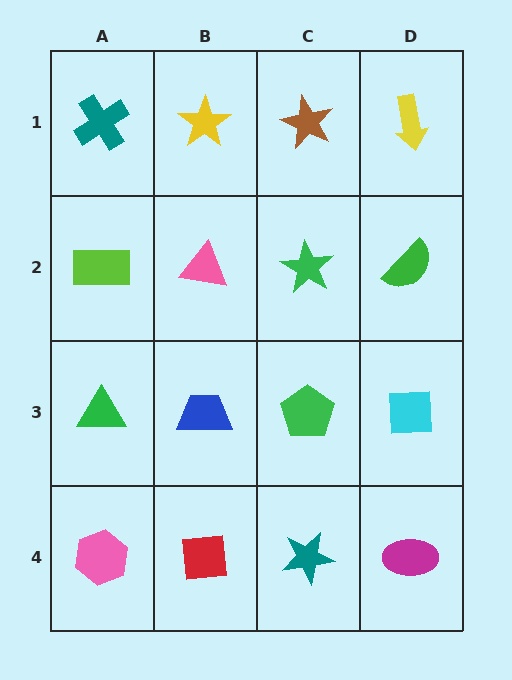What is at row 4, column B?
A red square.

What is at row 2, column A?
A lime rectangle.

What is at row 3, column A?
A green triangle.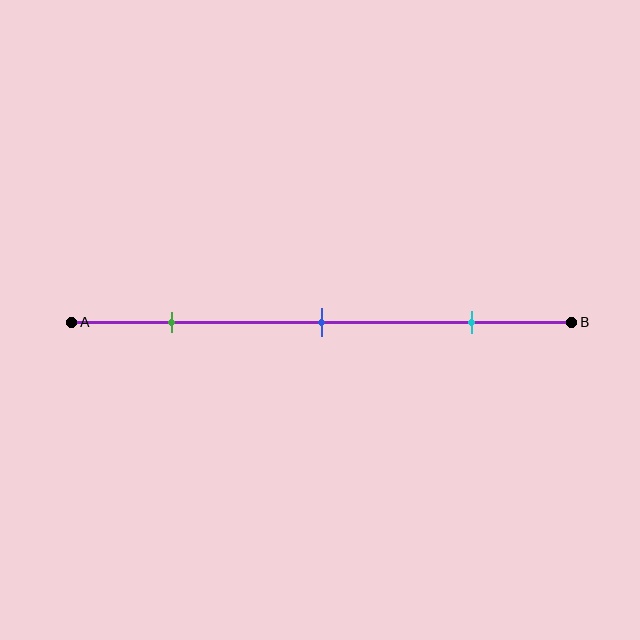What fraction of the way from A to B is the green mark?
The green mark is approximately 20% (0.2) of the way from A to B.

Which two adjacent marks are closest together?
The green and blue marks are the closest adjacent pair.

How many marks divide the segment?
There are 3 marks dividing the segment.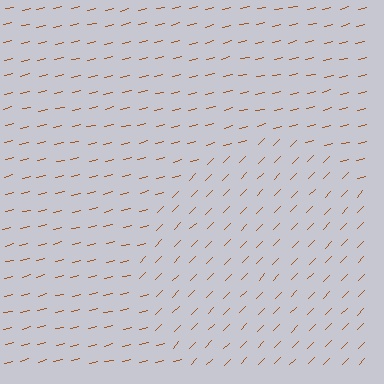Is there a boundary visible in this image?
Yes, there is a texture boundary formed by a change in line orientation.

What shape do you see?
I see a circle.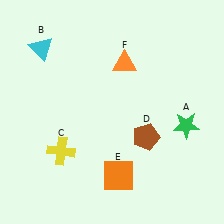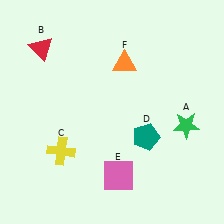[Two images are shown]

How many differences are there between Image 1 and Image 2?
There are 3 differences between the two images.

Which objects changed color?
B changed from cyan to red. D changed from brown to teal. E changed from orange to pink.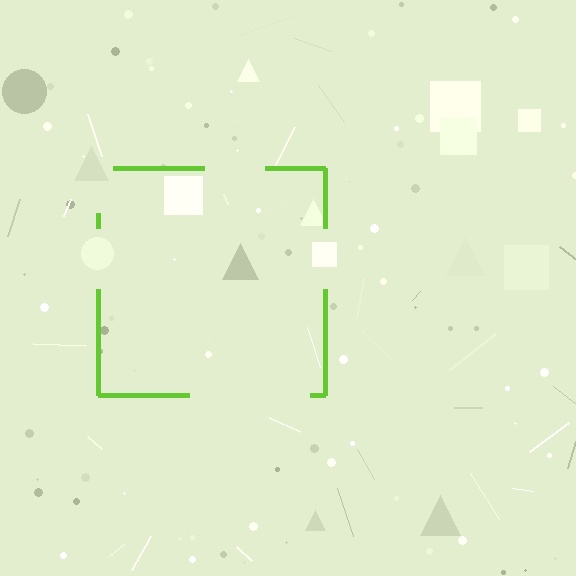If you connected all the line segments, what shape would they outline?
They would outline a square.